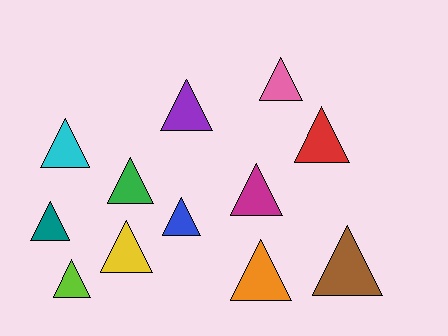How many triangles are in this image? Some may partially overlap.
There are 12 triangles.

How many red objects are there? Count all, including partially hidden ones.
There is 1 red object.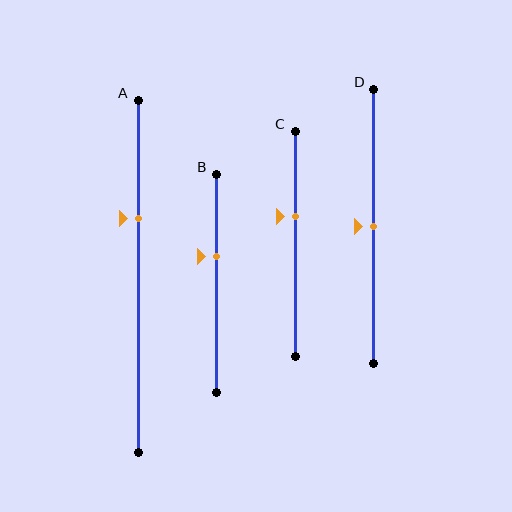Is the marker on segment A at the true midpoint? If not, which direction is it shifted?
No, the marker on segment A is shifted upward by about 16% of the segment length.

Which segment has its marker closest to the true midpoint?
Segment D has its marker closest to the true midpoint.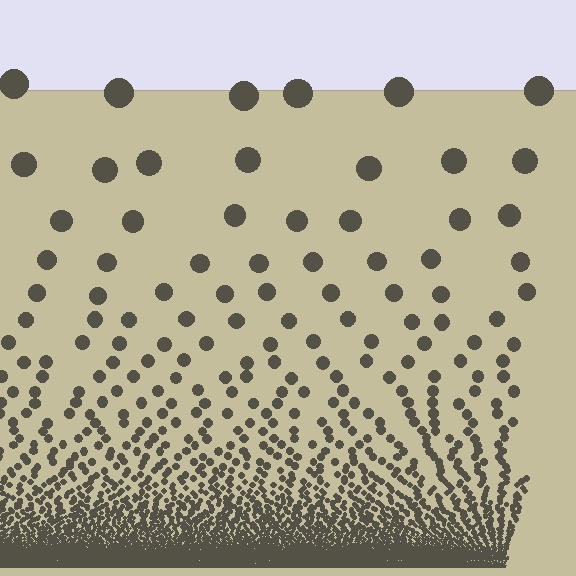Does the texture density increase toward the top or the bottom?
Density increases toward the bottom.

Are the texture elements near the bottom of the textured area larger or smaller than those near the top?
Smaller. The gradient is inverted — elements near the bottom are smaller and denser.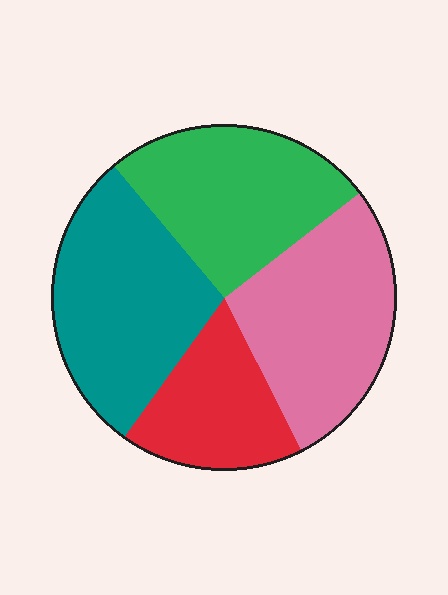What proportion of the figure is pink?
Pink takes up about one quarter (1/4) of the figure.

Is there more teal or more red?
Teal.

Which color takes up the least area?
Red, at roughly 15%.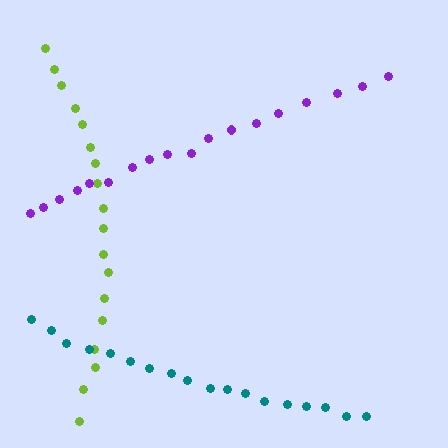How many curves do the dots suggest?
There are 3 distinct paths.